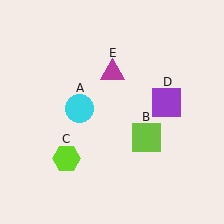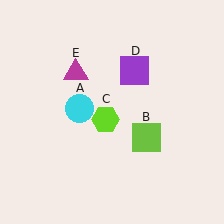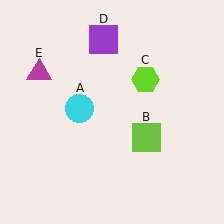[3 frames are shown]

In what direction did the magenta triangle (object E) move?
The magenta triangle (object E) moved left.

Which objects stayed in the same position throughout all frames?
Cyan circle (object A) and lime square (object B) remained stationary.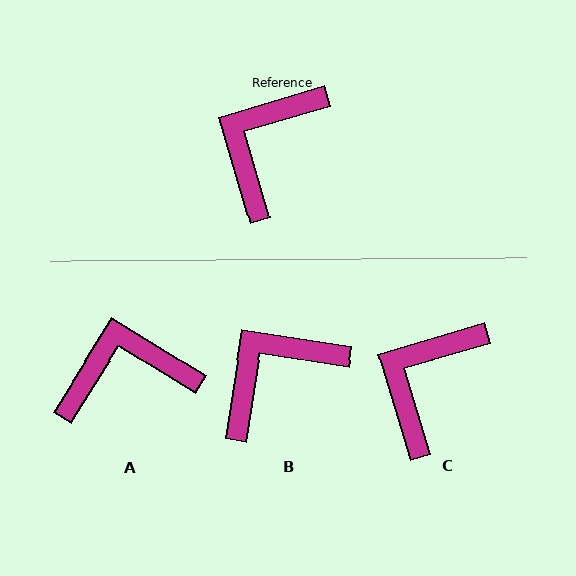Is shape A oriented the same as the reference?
No, it is off by about 48 degrees.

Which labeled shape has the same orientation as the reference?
C.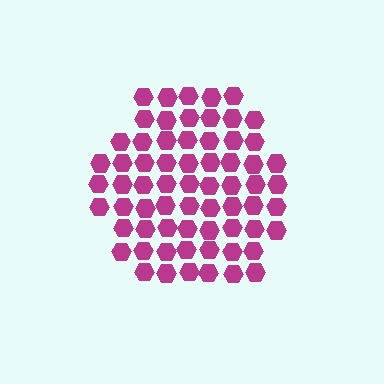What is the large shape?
The large shape is a hexagon.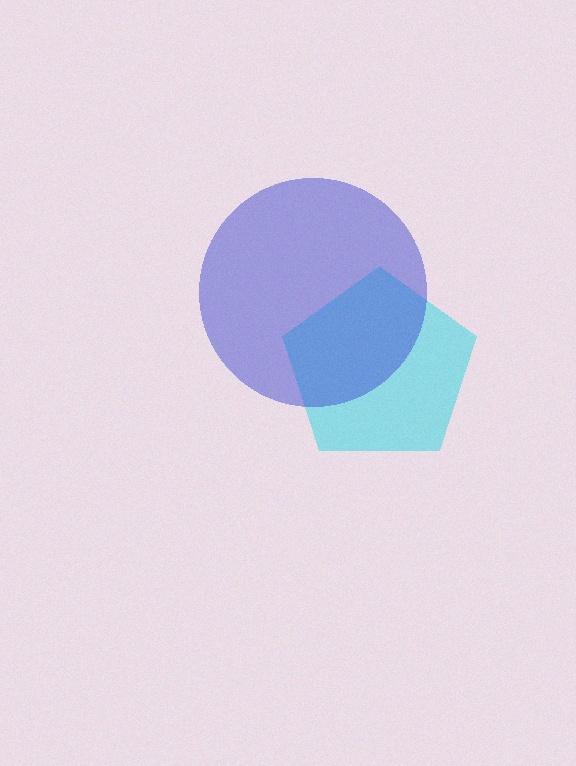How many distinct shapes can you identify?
There are 2 distinct shapes: a cyan pentagon, a blue circle.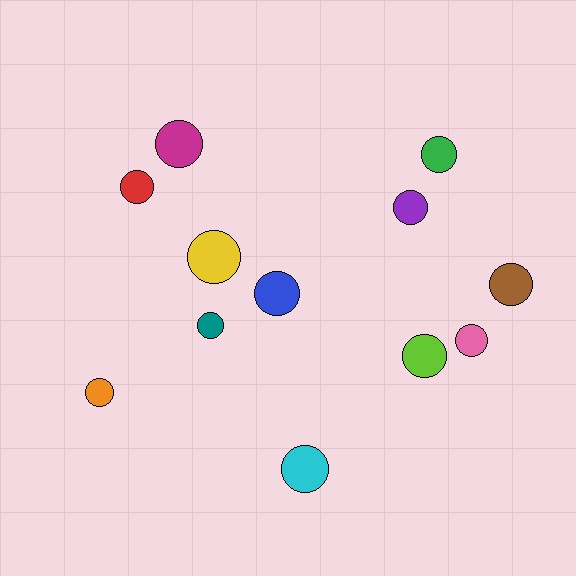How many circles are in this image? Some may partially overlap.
There are 12 circles.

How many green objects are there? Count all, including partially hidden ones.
There is 1 green object.